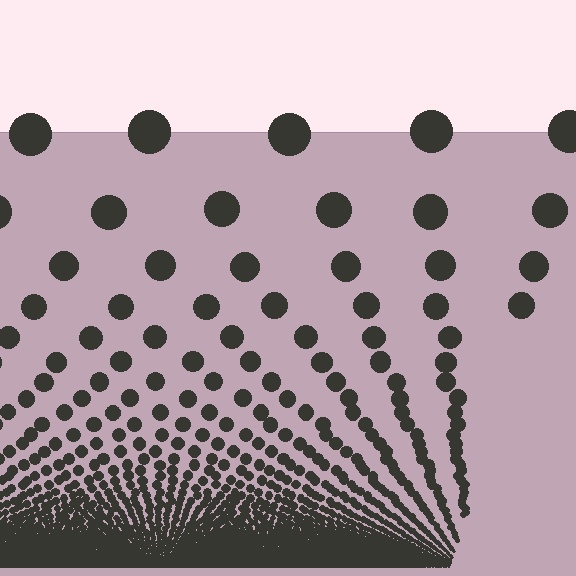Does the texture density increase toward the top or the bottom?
Density increases toward the bottom.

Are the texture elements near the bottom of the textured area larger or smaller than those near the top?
Smaller. The gradient is inverted — elements near the bottom are smaller and denser.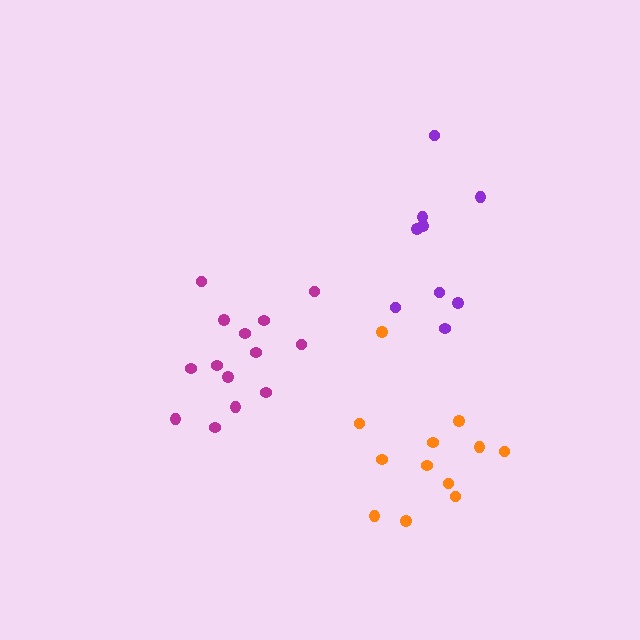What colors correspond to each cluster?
The clusters are colored: magenta, purple, orange.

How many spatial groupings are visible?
There are 3 spatial groupings.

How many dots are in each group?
Group 1: 14 dots, Group 2: 9 dots, Group 3: 12 dots (35 total).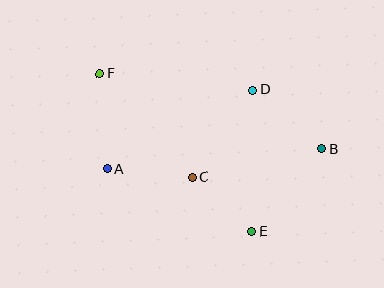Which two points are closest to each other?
Points C and E are closest to each other.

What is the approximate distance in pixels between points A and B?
The distance between A and B is approximately 216 pixels.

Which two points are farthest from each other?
Points B and F are farthest from each other.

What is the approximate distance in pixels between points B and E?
The distance between B and E is approximately 108 pixels.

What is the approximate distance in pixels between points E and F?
The distance between E and F is approximately 219 pixels.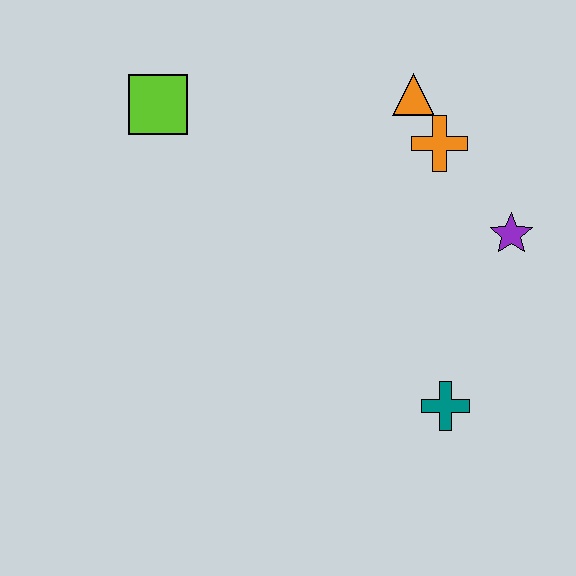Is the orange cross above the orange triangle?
No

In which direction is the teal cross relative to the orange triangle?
The teal cross is below the orange triangle.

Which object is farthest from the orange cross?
The lime square is farthest from the orange cross.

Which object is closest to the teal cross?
The purple star is closest to the teal cross.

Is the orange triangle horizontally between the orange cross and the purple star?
No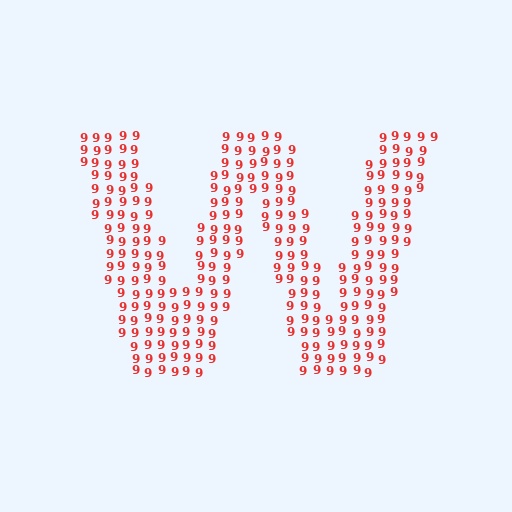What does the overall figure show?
The overall figure shows the letter W.